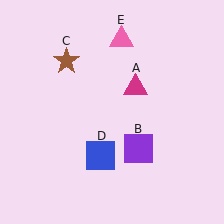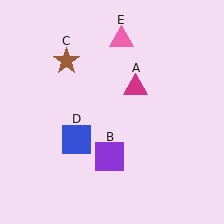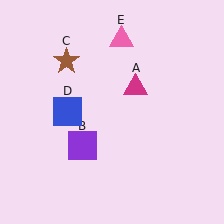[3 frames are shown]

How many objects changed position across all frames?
2 objects changed position: purple square (object B), blue square (object D).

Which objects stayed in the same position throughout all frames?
Magenta triangle (object A) and brown star (object C) and pink triangle (object E) remained stationary.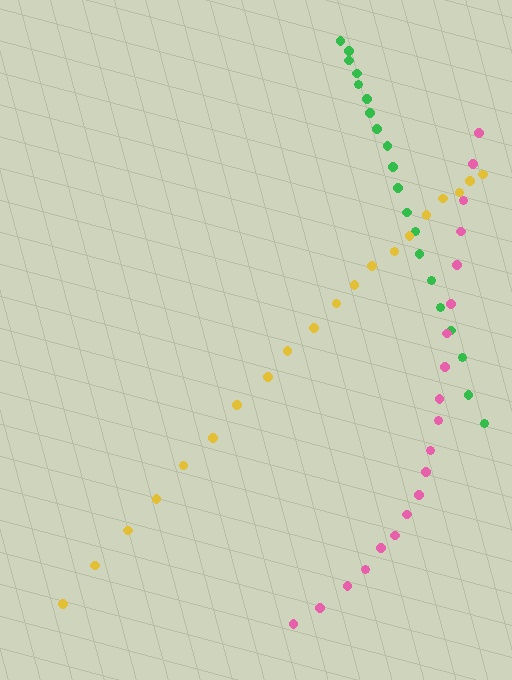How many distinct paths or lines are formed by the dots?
There are 3 distinct paths.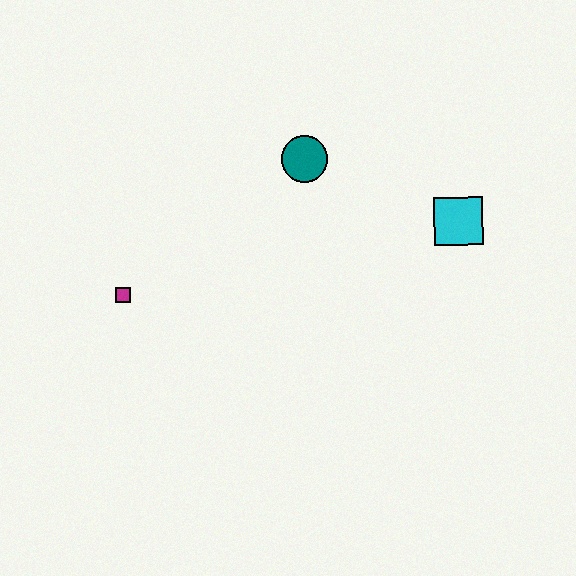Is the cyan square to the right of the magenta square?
Yes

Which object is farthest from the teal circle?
The magenta square is farthest from the teal circle.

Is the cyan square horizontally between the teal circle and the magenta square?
No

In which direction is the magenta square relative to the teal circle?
The magenta square is to the left of the teal circle.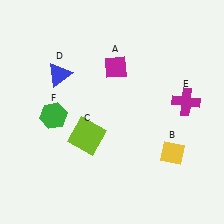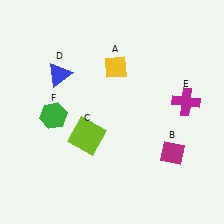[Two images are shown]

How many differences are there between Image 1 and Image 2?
There are 2 differences between the two images.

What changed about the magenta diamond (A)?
In Image 1, A is magenta. In Image 2, it changed to yellow.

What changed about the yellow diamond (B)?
In Image 1, B is yellow. In Image 2, it changed to magenta.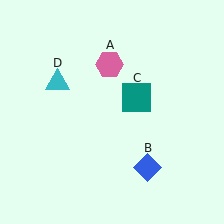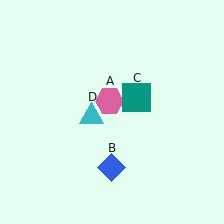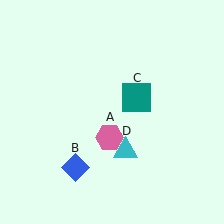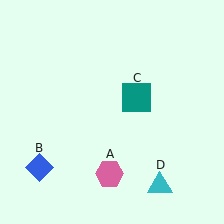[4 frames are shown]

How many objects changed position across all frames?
3 objects changed position: pink hexagon (object A), blue diamond (object B), cyan triangle (object D).